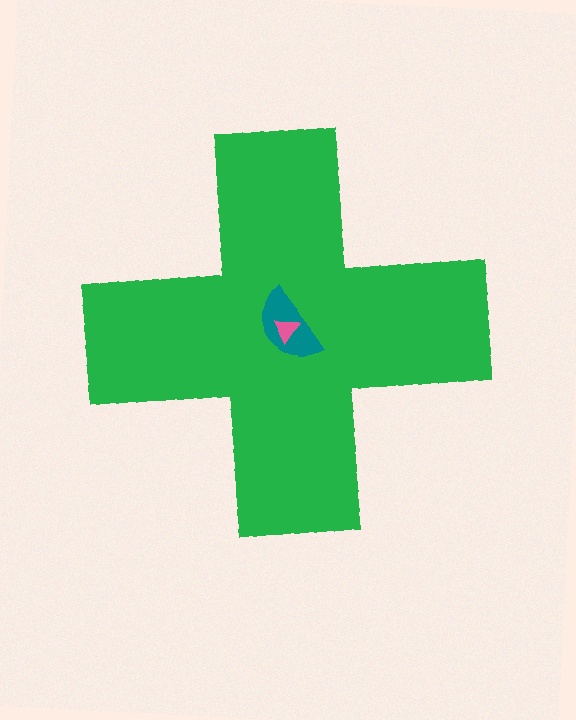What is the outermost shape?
The green cross.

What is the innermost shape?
The pink triangle.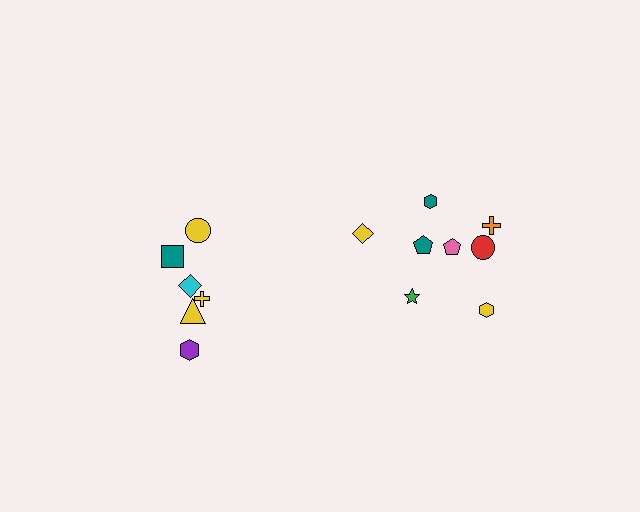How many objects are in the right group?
There are 8 objects.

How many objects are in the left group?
There are 6 objects.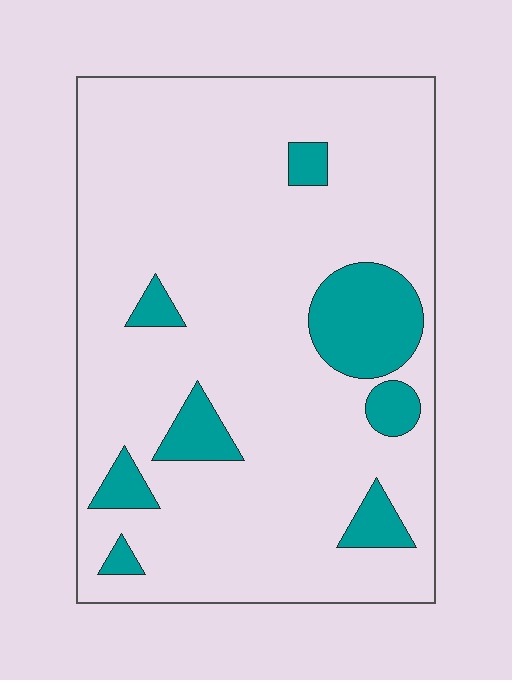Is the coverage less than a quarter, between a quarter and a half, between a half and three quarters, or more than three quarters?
Less than a quarter.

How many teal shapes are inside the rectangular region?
8.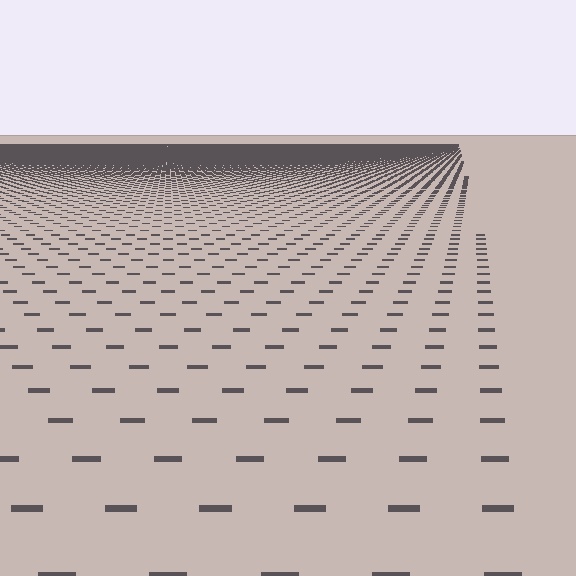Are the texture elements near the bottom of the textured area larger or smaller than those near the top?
Larger. Near the bottom, elements are closer to the viewer and appear at a bigger on-screen size.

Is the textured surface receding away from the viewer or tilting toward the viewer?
The surface is receding away from the viewer. Texture elements get smaller and denser toward the top.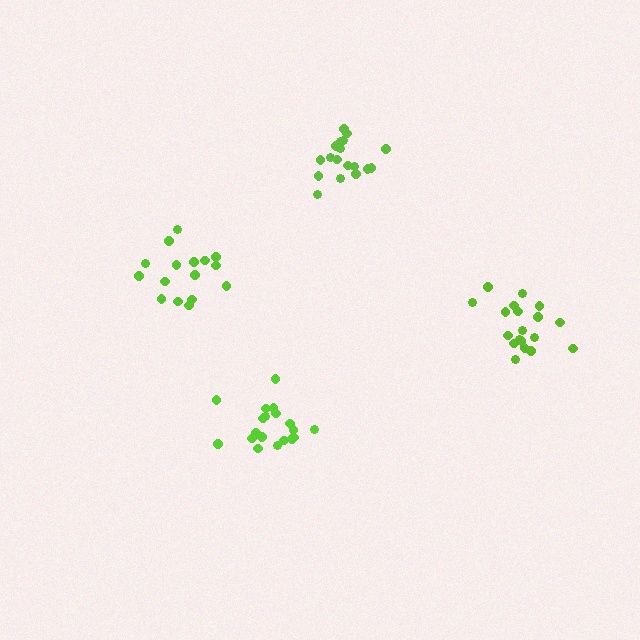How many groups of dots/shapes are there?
There are 4 groups.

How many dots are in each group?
Group 1: 19 dots, Group 2: 19 dots, Group 3: 19 dots, Group 4: 16 dots (73 total).